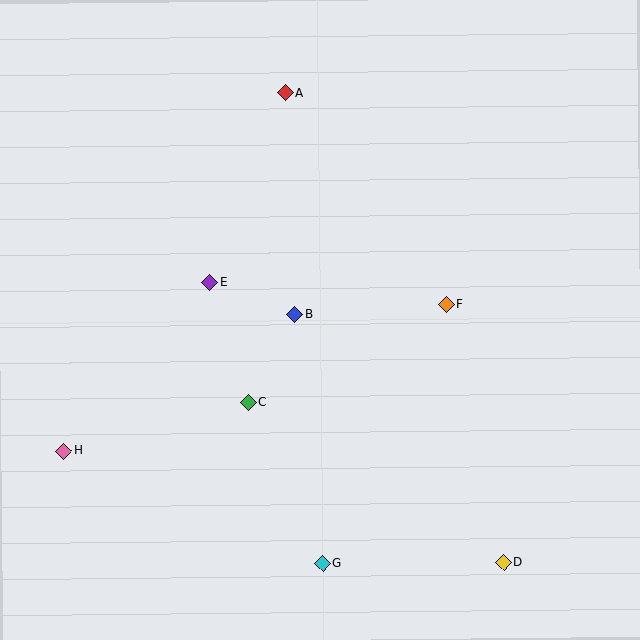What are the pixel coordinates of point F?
Point F is at (446, 304).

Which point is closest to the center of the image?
Point B at (295, 315) is closest to the center.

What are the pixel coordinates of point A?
Point A is at (285, 93).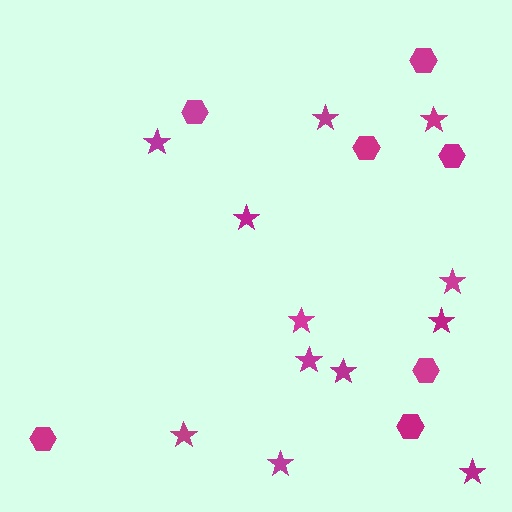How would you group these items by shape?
There are 2 groups: one group of hexagons (7) and one group of stars (12).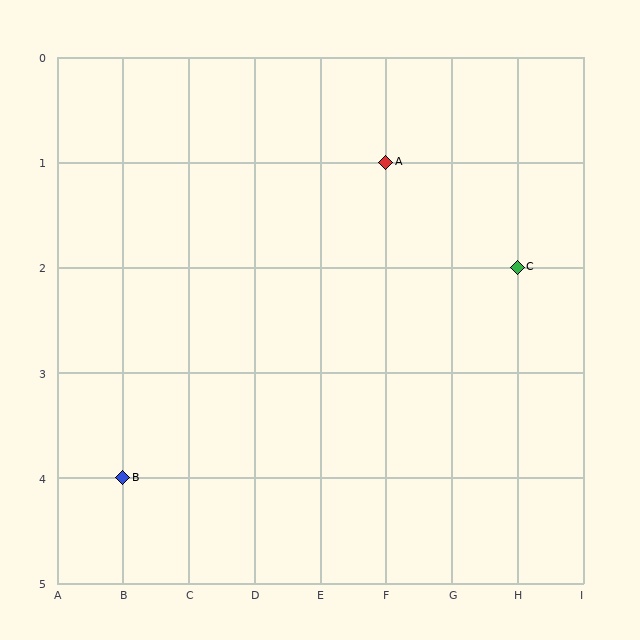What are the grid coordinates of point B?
Point B is at grid coordinates (B, 4).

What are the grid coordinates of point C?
Point C is at grid coordinates (H, 2).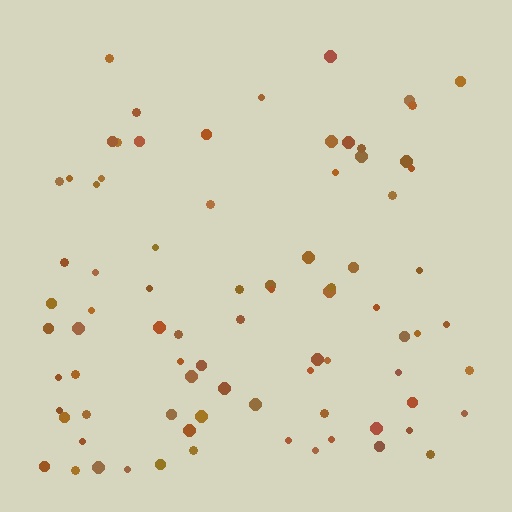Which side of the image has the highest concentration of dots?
The bottom.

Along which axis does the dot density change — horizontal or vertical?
Vertical.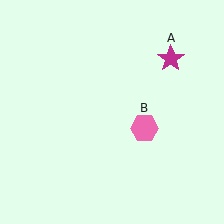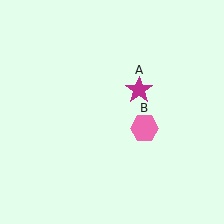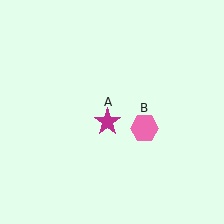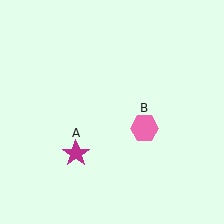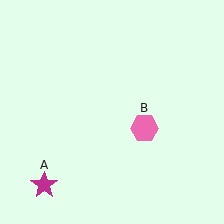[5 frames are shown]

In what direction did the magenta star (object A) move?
The magenta star (object A) moved down and to the left.